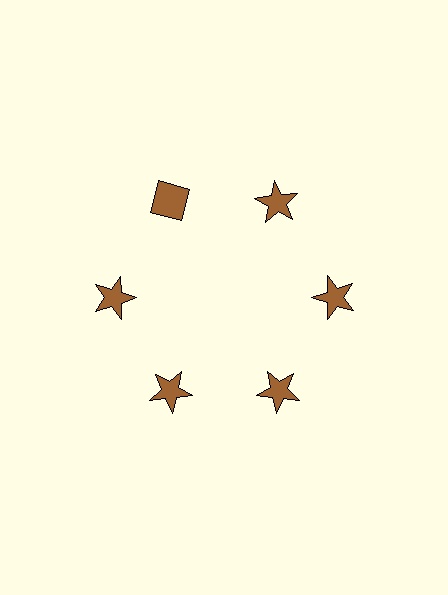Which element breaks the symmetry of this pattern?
The brown diamond at roughly the 11 o'clock position breaks the symmetry. All other shapes are brown stars.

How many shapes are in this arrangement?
There are 6 shapes arranged in a ring pattern.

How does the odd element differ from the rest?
It has a different shape: diamond instead of star.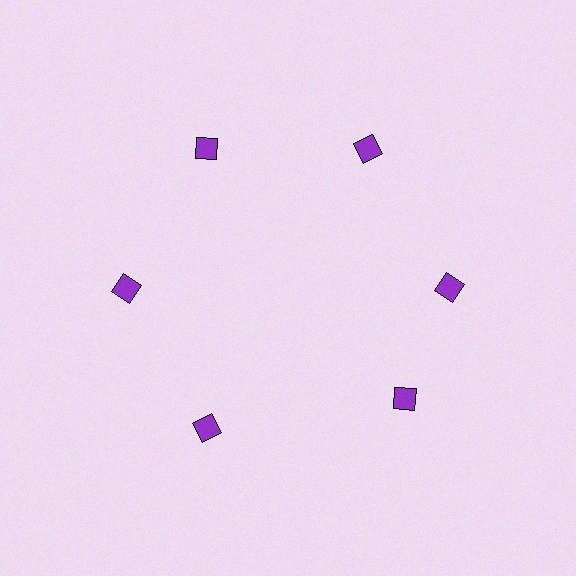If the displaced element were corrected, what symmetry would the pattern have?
It would have 6-fold rotational symmetry — the pattern would map onto itself every 60 degrees.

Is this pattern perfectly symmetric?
No. The 6 purple diamonds are arranged in a ring, but one element near the 5 o'clock position is rotated out of alignment along the ring, breaking the 6-fold rotational symmetry.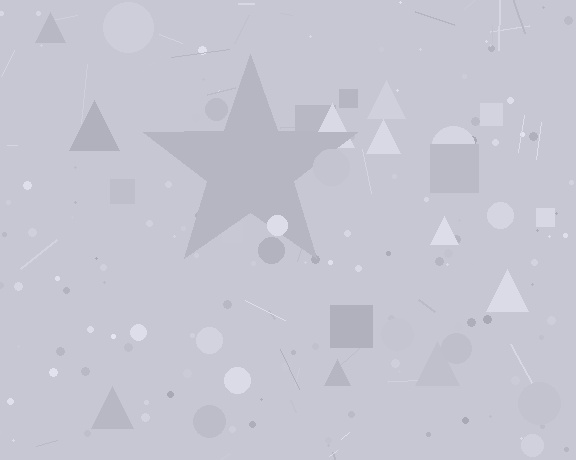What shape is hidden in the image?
A star is hidden in the image.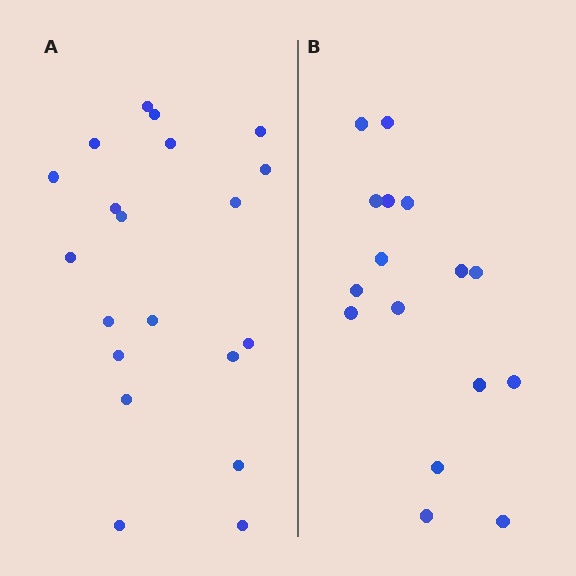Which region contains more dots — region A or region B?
Region A (the left region) has more dots.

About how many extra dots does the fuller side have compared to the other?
Region A has about 4 more dots than region B.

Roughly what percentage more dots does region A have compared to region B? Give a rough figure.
About 25% more.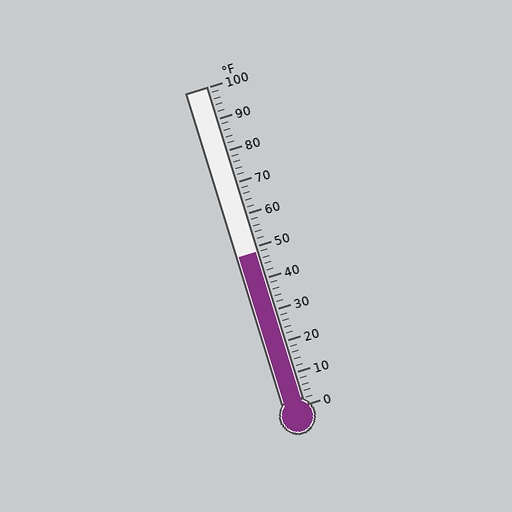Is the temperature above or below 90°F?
The temperature is below 90°F.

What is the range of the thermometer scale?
The thermometer scale ranges from 0°F to 100°F.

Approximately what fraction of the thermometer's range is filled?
The thermometer is filled to approximately 50% of its range.